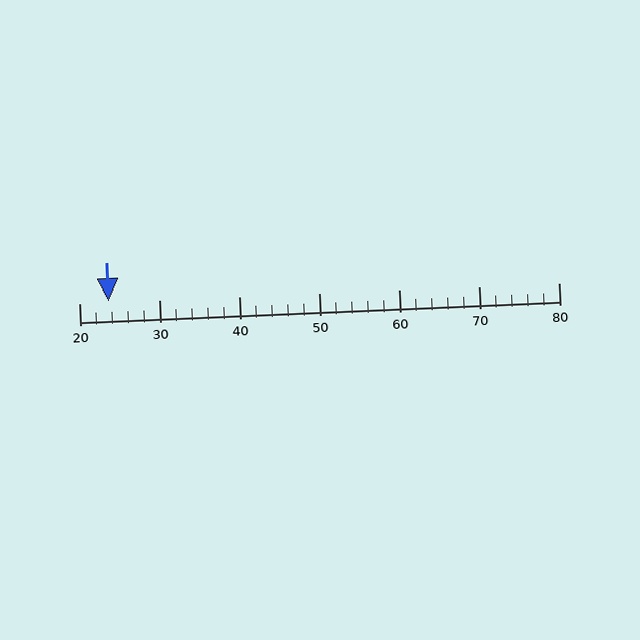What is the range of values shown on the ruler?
The ruler shows values from 20 to 80.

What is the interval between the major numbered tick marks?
The major tick marks are spaced 10 units apart.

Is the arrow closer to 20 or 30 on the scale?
The arrow is closer to 20.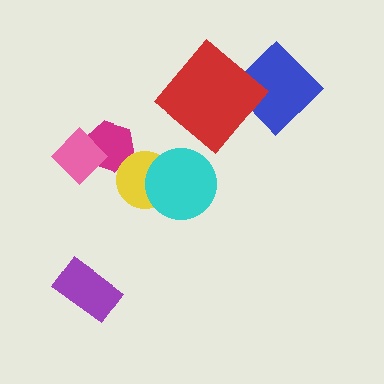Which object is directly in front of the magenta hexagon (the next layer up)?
The yellow circle is directly in front of the magenta hexagon.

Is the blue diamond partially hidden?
Yes, it is partially covered by another shape.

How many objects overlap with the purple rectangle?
0 objects overlap with the purple rectangle.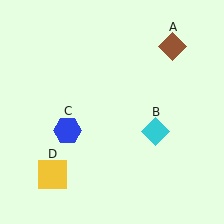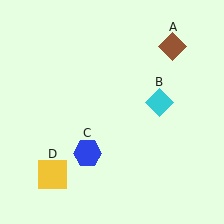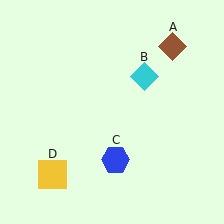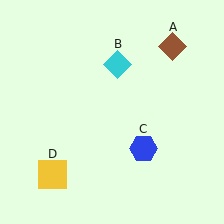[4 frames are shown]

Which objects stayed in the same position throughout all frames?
Brown diamond (object A) and yellow square (object D) remained stationary.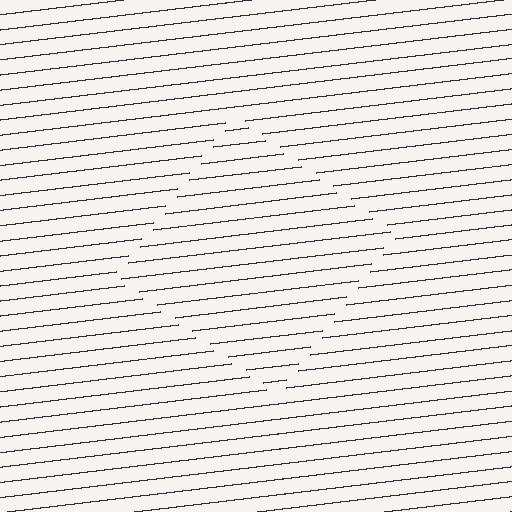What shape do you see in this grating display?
An illusory square. The interior of the shape contains the same grating, shifted by half a period — the contour is defined by the phase discontinuity where line-ends from the inner and outer gratings abut.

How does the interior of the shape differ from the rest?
The interior of the shape contains the same grating, shifted by half a period — the contour is defined by the phase discontinuity where line-ends from the inner and outer gratings abut.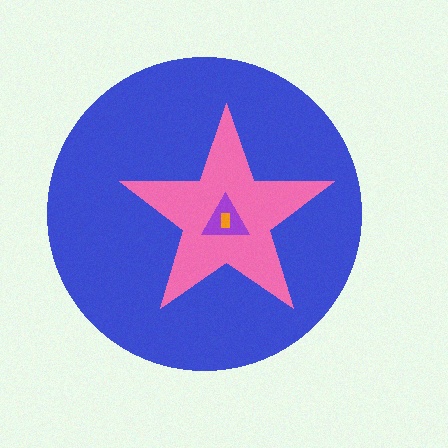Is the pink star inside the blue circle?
Yes.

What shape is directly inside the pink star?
The purple triangle.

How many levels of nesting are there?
4.